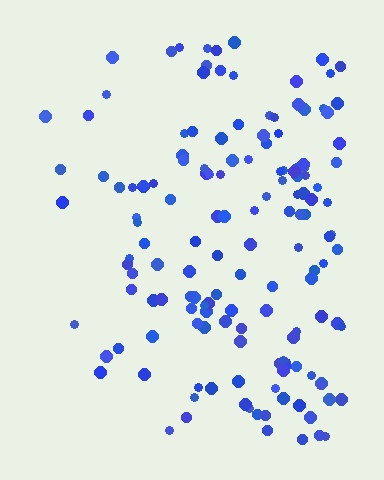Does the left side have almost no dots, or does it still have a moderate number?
Still a moderate number, just noticeably fewer than the right.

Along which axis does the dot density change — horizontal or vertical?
Horizontal.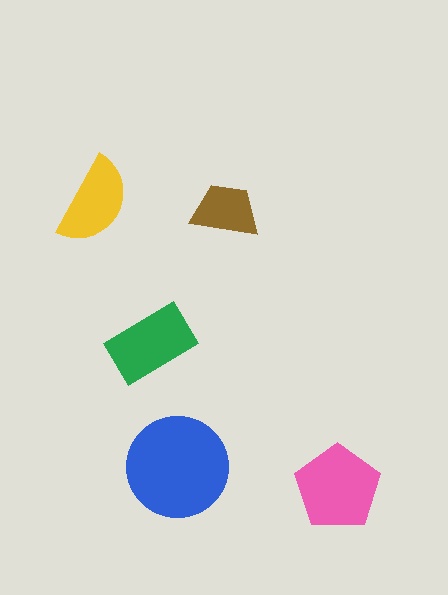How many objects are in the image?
There are 5 objects in the image.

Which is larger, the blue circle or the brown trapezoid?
The blue circle.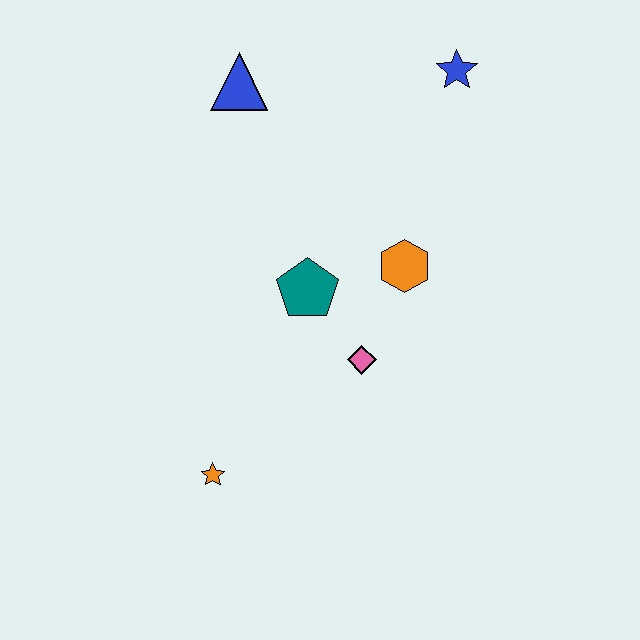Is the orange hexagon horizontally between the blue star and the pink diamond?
Yes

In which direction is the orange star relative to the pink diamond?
The orange star is to the left of the pink diamond.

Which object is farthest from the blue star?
The orange star is farthest from the blue star.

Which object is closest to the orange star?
The pink diamond is closest to the orange star.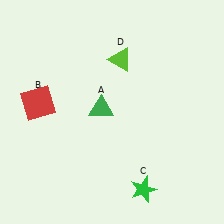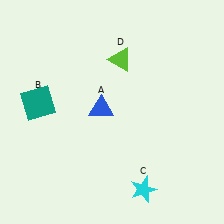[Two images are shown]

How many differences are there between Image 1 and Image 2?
There are 3 differences between the two images.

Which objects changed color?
A changed from green to blue. B changed from red to teal. C changed from green to cyan.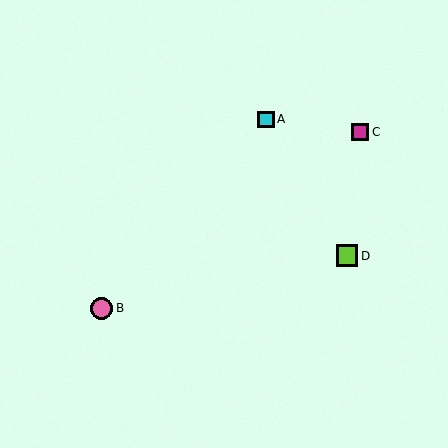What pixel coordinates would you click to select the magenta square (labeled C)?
Click at (360, 132) to select the magenta square C.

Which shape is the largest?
The pink circle (labeled B) is the largest.